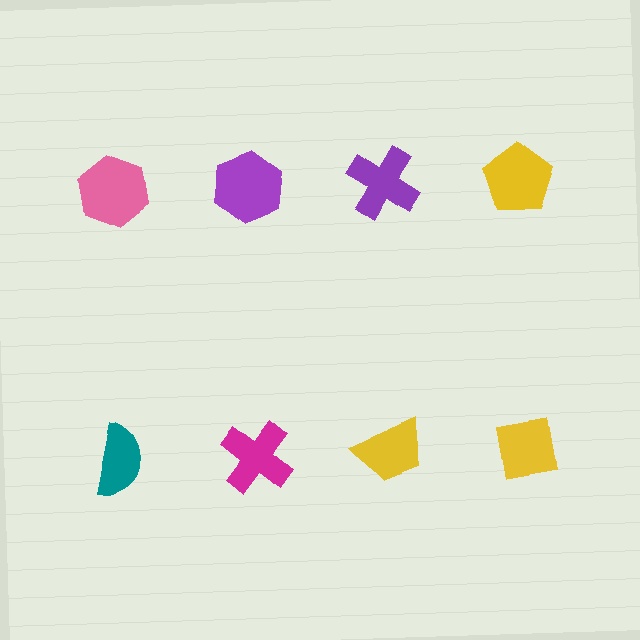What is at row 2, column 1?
A teal semicircle.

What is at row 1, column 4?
A yellow pentagon.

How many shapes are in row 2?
4 shapes.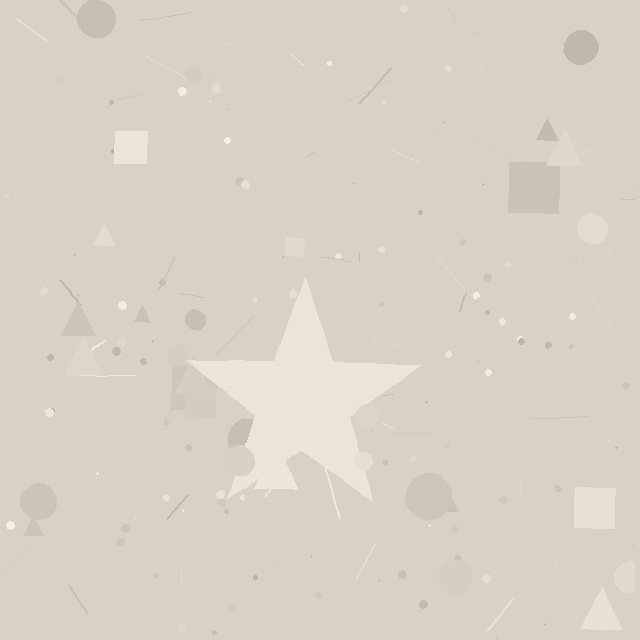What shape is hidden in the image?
A star is hidden in the image.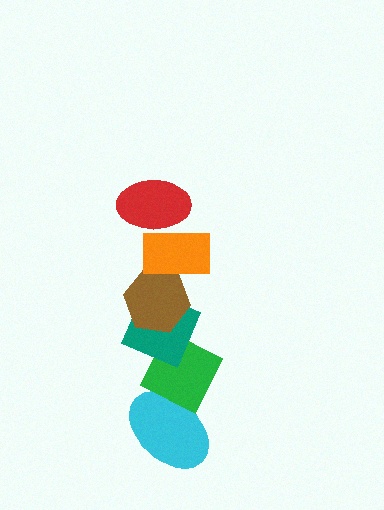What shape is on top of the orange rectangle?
The red ellipse is on top of the orange rectangle.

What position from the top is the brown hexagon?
The brown hexagon is 3rd from the top.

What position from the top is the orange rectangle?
The orange rectangle is 2nd from the top.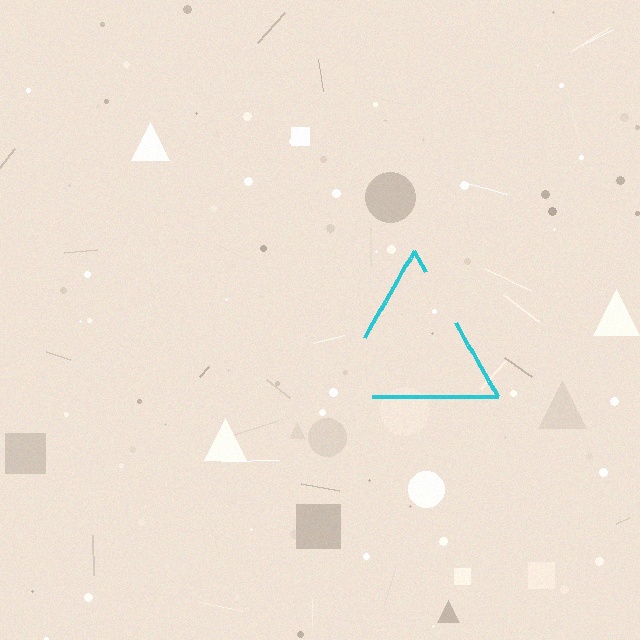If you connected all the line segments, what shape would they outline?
They would outline a triangle.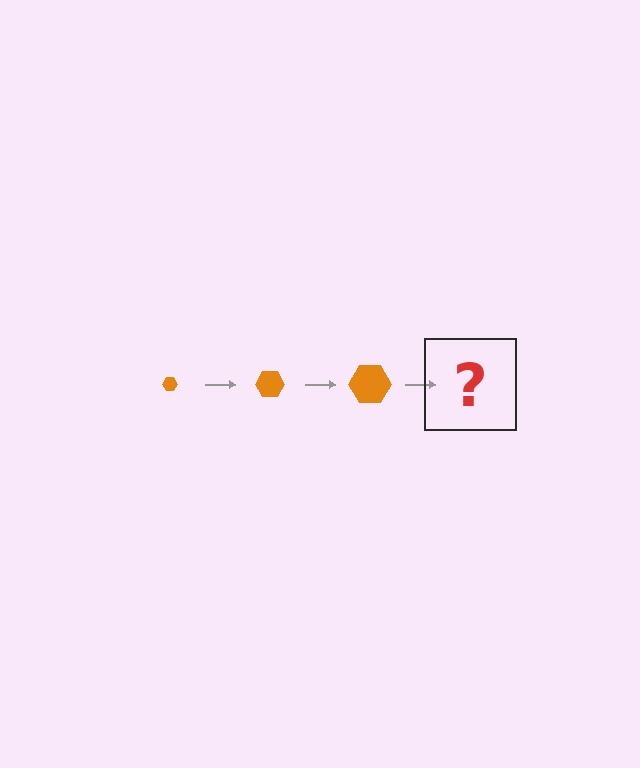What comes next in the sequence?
The next element should be an orange hexagon, larger than the previous one.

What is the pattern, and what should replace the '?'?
The pattern is that the hexagon gets progressively larger each step. The '?' should be an orange hexagon, larger than the previous one.